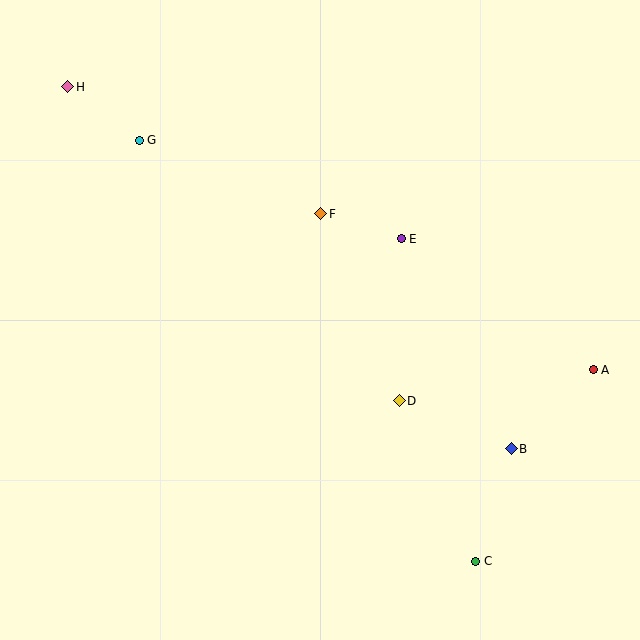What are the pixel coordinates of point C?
Point C is at (476, 561).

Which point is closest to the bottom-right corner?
Point C is closest to the bottom-right corner.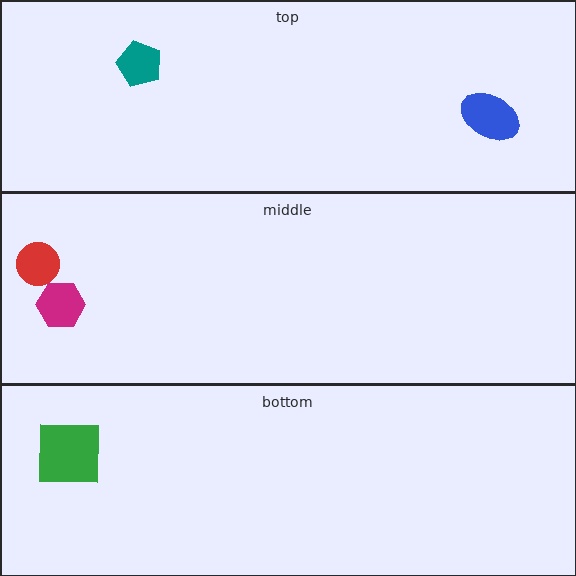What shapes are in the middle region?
The magenta hexagon, the red circle.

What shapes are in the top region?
The blue ellipse, the teal pentagon.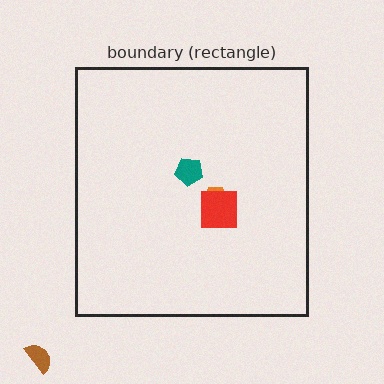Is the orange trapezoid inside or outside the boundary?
Inside.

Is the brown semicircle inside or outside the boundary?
Outside.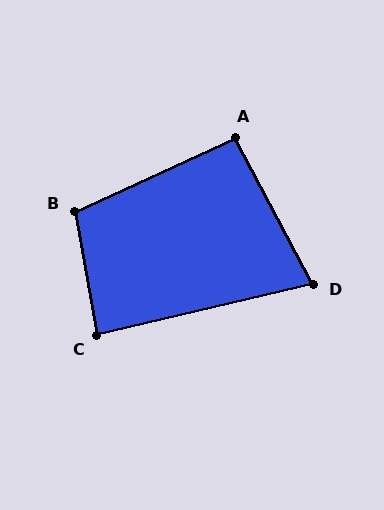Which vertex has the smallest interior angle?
D, at approximately 75 degrees.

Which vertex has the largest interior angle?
B, at approximately 105 degrees.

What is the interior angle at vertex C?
Approximately 87 degrees (approximately right).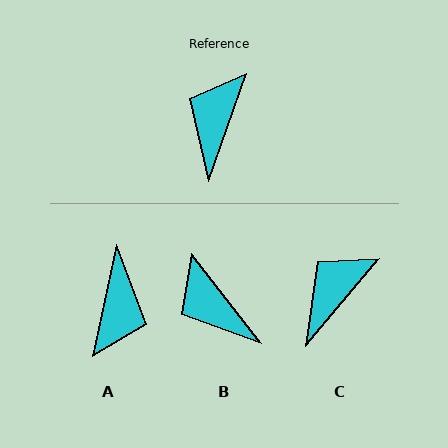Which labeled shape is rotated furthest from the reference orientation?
A, about 172 degrees away.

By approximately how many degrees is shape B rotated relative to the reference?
Approximately 58 degrees counter-clockwise.